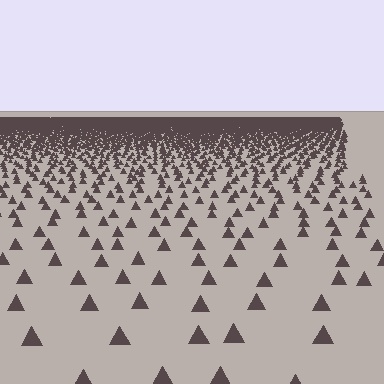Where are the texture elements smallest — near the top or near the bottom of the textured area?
Near the top.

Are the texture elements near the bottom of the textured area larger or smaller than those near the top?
Larger. Near the bottom, elements are closer to the viewer and appear at a bigger on-screen size.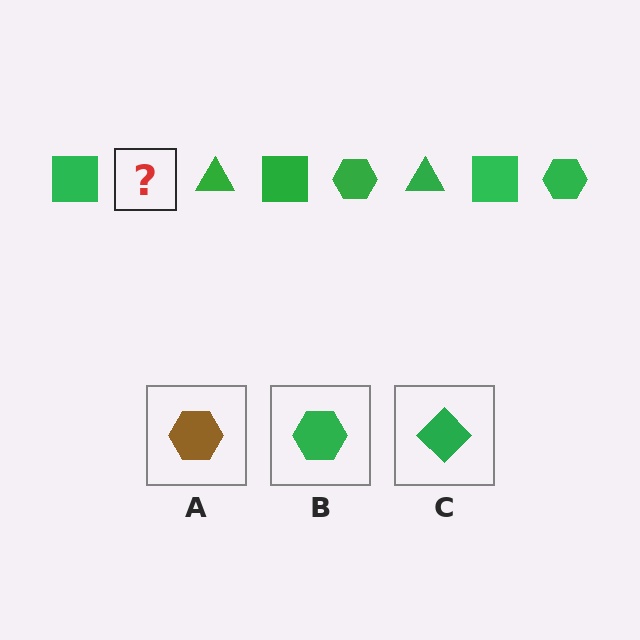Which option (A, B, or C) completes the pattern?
B.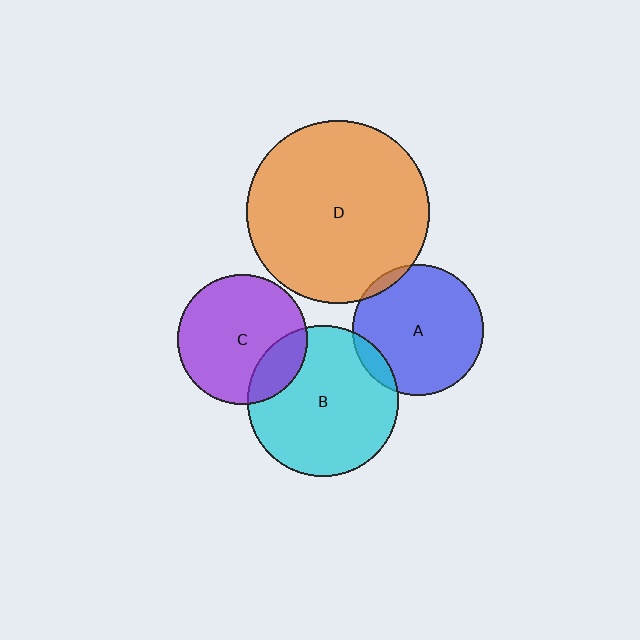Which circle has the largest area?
Circle D (orange).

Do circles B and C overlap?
Yes.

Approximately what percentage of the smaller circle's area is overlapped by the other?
Approximately 20%.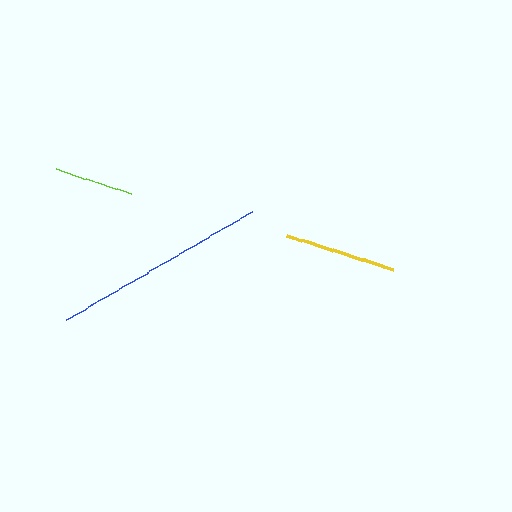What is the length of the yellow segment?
The yellow segment is approximately 112 pixels long.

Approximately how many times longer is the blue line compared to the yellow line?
The blue line is approximately 1.9 times the length of the yellow line.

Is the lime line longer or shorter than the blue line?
The blue line is longer than the lime line.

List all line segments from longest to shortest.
From longest to shortest: blue, yellow, lime.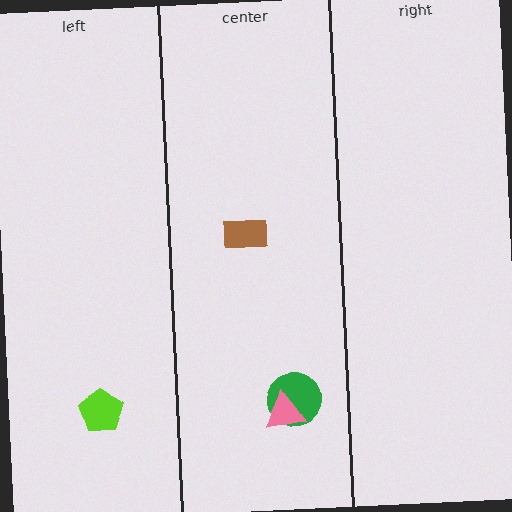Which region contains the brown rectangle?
The center region.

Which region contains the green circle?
The center region.